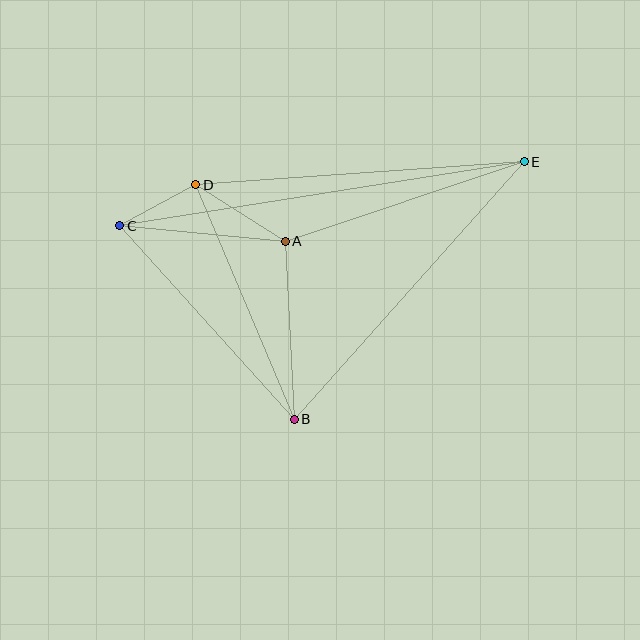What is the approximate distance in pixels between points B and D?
The distance between B and D is approximately 254 pixels.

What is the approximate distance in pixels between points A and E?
The distance between A and E is approximately 252 pixels.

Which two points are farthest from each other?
Points C and E are farthest from each other.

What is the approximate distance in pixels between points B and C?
The distance between B and C is approximately 261 pixels.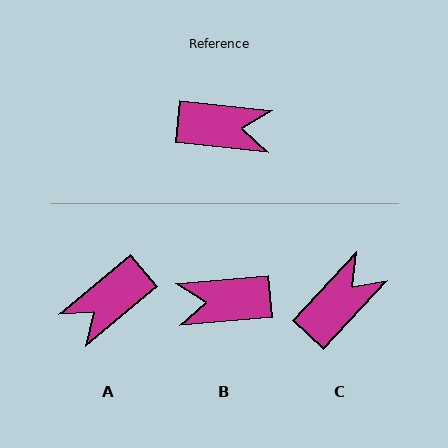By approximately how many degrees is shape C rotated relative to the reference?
Approximately 53 degrees counter-clockwise.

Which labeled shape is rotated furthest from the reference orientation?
B, about 169 degrees away.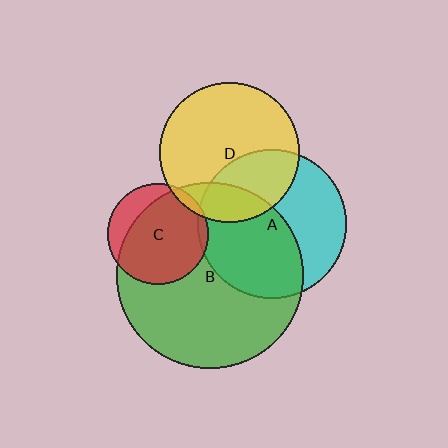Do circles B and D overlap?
Yes.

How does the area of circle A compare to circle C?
Approximately 2.2 times.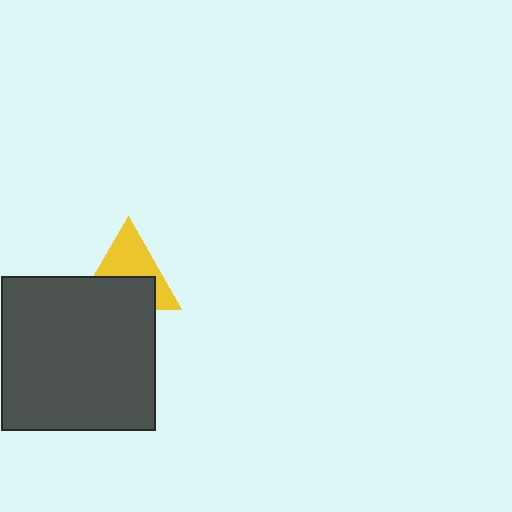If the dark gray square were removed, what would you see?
You would see the complete yellow triangle.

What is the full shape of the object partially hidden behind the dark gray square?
The partially hidden object is a yellow triangle.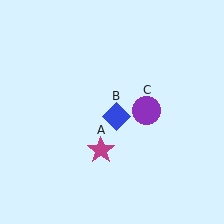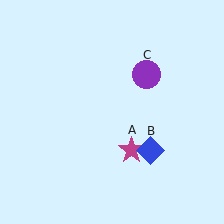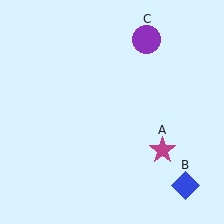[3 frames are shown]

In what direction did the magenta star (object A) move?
The magenta star (object A) moved right.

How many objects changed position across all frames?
3 objects changed position: magenta star (object A), blue diamond (object B), purple circle (object C).